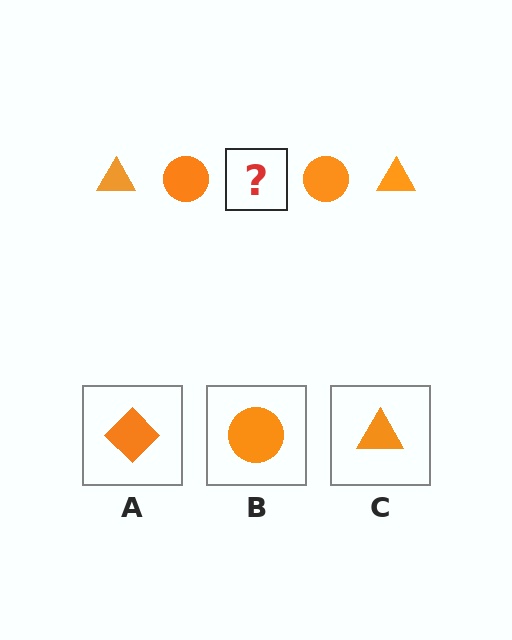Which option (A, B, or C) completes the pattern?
C.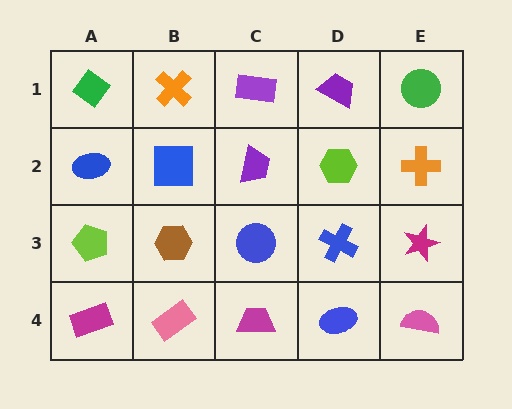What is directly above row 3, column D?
A lime hexagon.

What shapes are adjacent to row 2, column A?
A green diamond (row 1, column A), a lime pentagon (row 3, column A), a blue square (row 2, column B).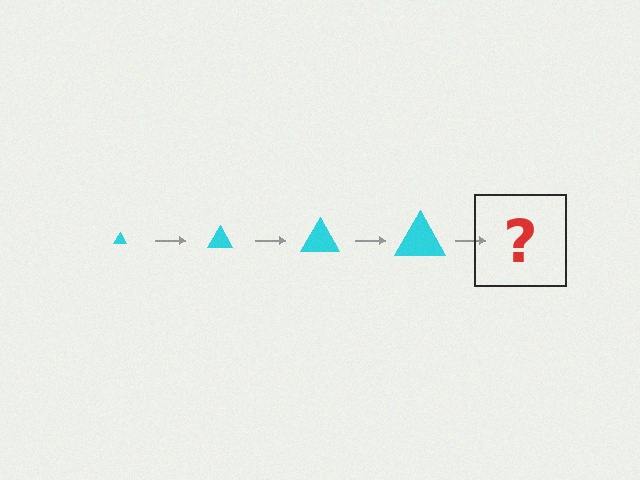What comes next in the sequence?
The next element should be a cyan triangle, larger than the previous one.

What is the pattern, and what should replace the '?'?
The pattern is that the triangle gets progressively larger each step. The '?' should be a cyan triangle, larger than the previous one.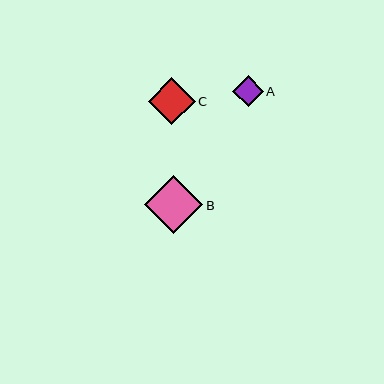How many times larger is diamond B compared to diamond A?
Diamond B is approximately 1.9 times the size of diamond A.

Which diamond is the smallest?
Diamond A is the smallest with a size of approximately 30 pixels.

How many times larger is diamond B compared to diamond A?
Diamond B is approximately 1.9 times the size of diamond A.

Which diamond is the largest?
Diamond B is the largest with a size of approximately 58 pixels.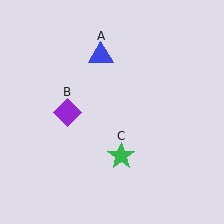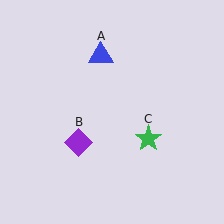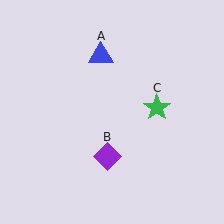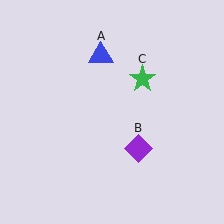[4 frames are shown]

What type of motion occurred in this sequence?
The purple diamond (object B), green star (object C) rotated counterclockwise around the center of the scene.